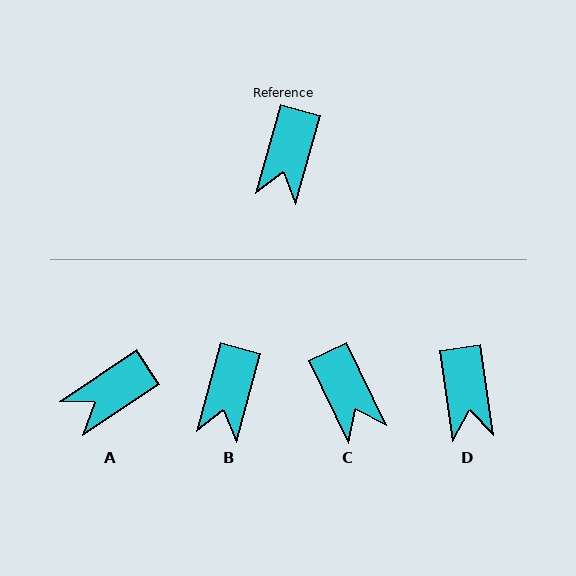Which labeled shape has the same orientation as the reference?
B.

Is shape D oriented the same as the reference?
No, it is off by about 24 degrees.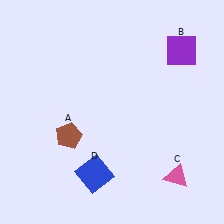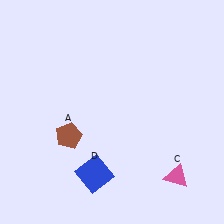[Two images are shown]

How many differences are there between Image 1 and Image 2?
There is 1 difference between the two images.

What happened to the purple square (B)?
The purple square (B) was removed in Image 2. It was in the top-right area of Image 1.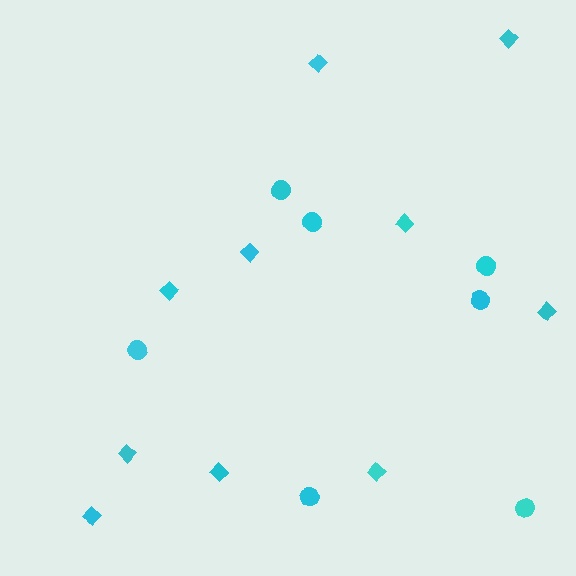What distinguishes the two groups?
There are 2 groups: one group of diamonds (10) and one group of circles (7).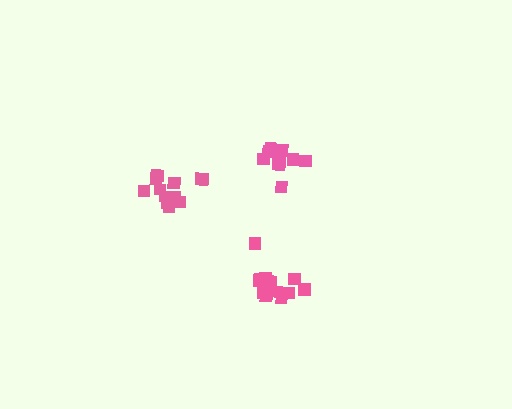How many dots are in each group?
Group 1: 9 dots, Group 2: 13 dots, Group 3: 12 dots (34 total).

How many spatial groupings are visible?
There are 3 spatial groupings.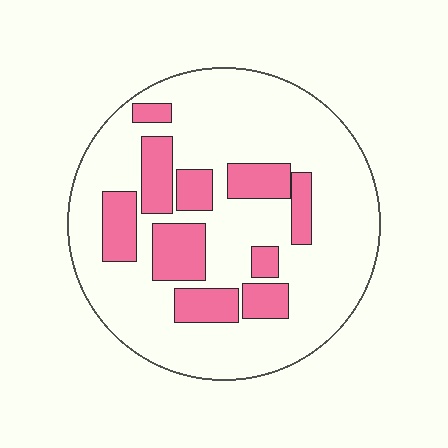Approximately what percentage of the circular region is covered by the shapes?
Approximately 25%.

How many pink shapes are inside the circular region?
10.